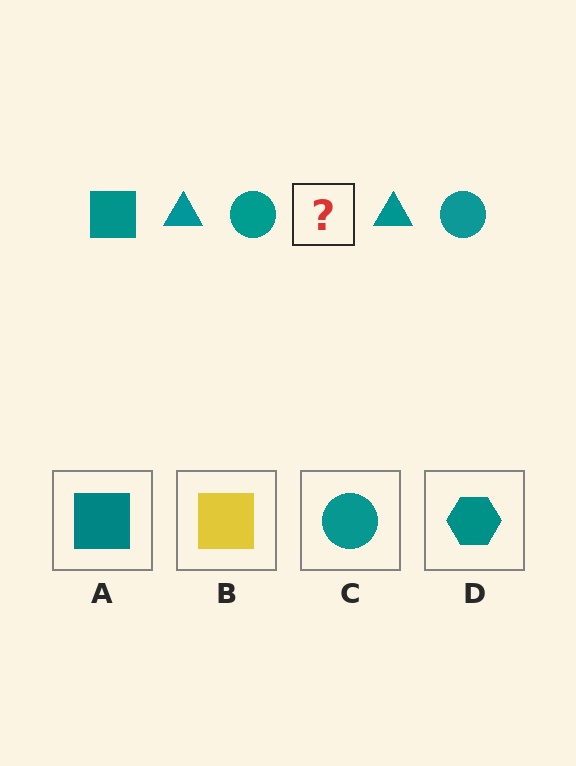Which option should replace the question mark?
Option A.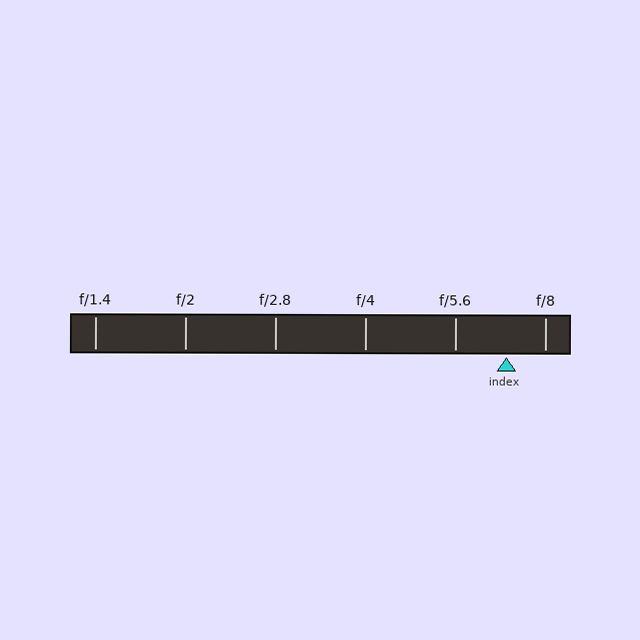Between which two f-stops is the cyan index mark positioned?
The index mark is between f/5.6 and f/8.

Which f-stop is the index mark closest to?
The index mark is closest to f/8.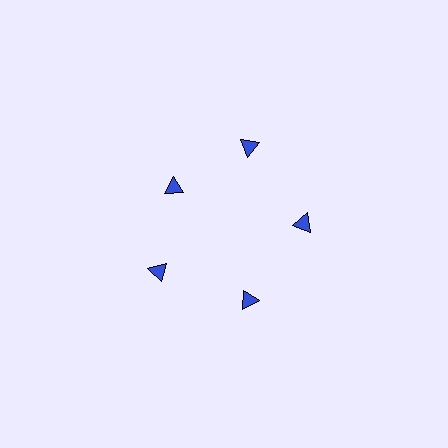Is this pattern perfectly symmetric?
No. The 5 blue triangles are arranged in a ring, but one element near the 10 o'clock position is pulled inward toward the center, breaking the 5-fold rotational symmetry.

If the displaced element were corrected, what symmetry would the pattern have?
It would have 5-fold rotational symmetry — the pattern would map onto itself every 72 degrees.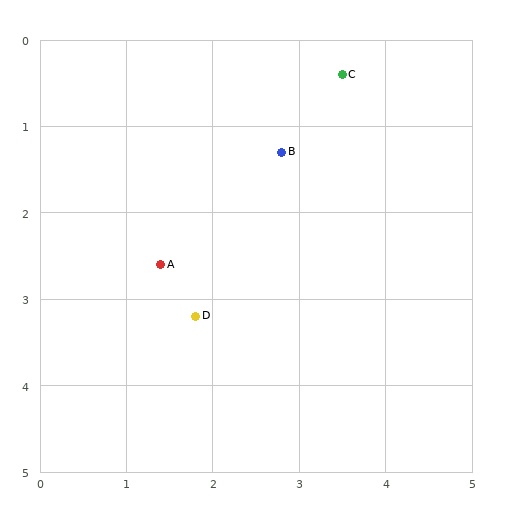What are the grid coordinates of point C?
Point C is at approximately (3.5, 0.4).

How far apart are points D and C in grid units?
Points D and C are about 3.3 grid units apart.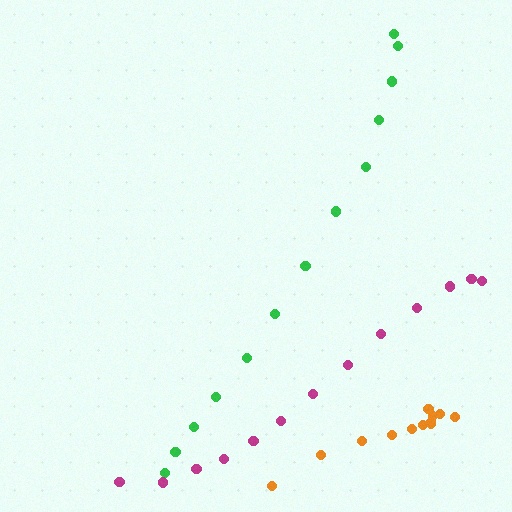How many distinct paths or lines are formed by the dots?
There are 3 distinct paths.